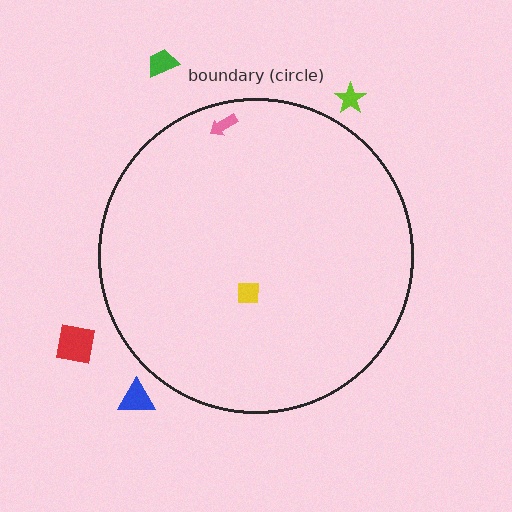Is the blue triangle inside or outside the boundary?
Outside.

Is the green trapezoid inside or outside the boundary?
Outside.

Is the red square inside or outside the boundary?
Outside.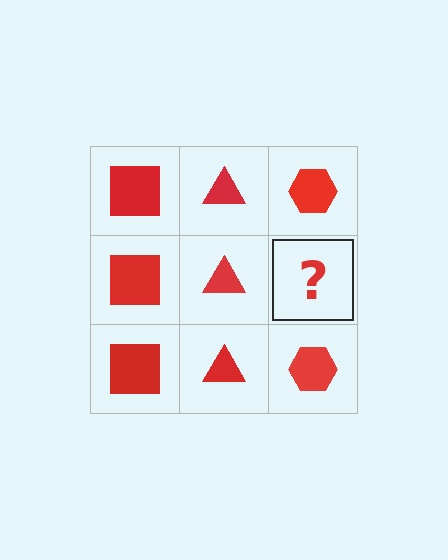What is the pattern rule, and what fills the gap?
The rule is that each column has a consistent shape. The gap should be filled with a red hexagon.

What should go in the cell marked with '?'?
The missing cell should contain a red hexagon.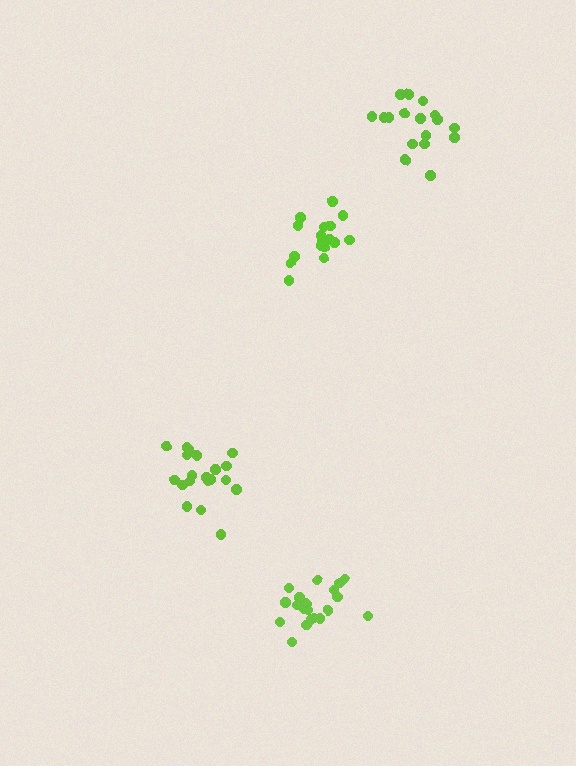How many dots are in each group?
Group 1: 17 dots, Group 2: 17 dots, Group 3: 21 dots, Group 4: 21 dots (76 total).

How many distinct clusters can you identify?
There are 4 distinct clusters.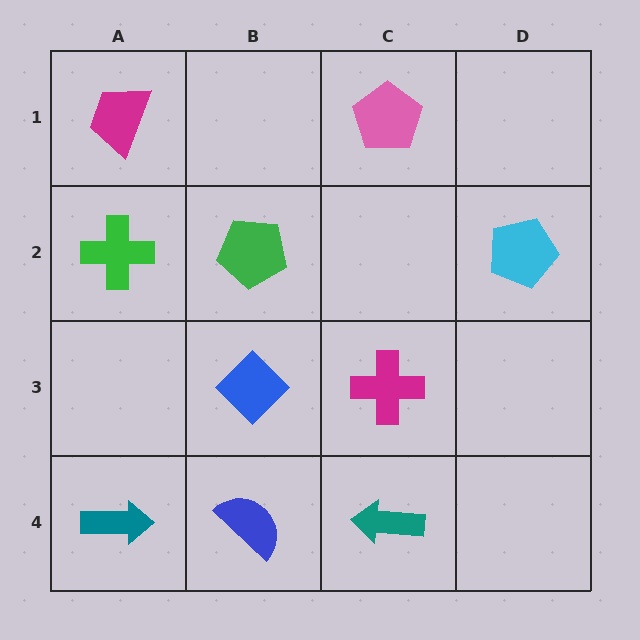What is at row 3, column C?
A magenta cross.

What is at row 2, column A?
A green cross.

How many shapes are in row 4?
3 shapes.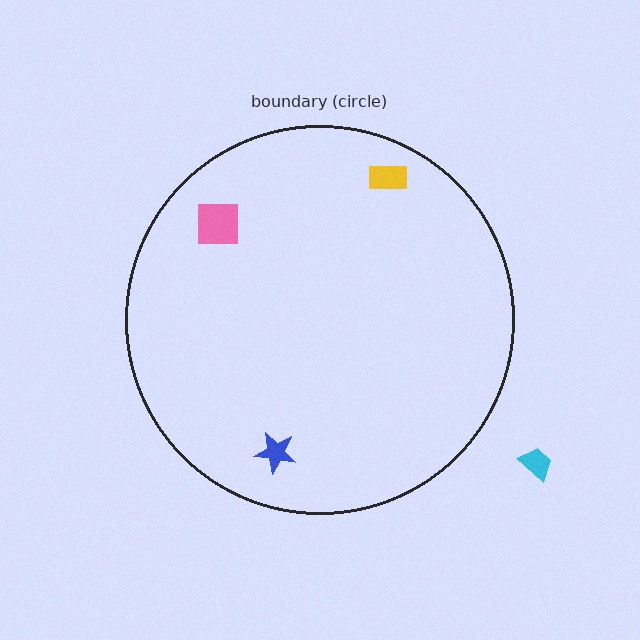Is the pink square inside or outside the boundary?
Inside.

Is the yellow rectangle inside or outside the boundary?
Inside.